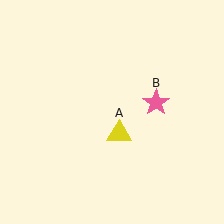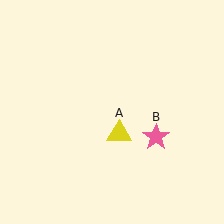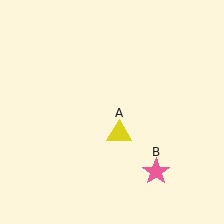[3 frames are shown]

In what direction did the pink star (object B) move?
The pink star (object B) moved down.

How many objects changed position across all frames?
1 object changed position: pink star (object B).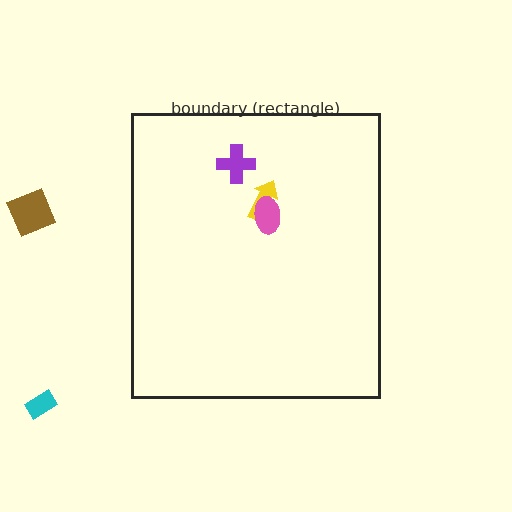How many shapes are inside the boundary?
3 inside, 2 outside.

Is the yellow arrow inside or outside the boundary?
Inside.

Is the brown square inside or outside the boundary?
Outside.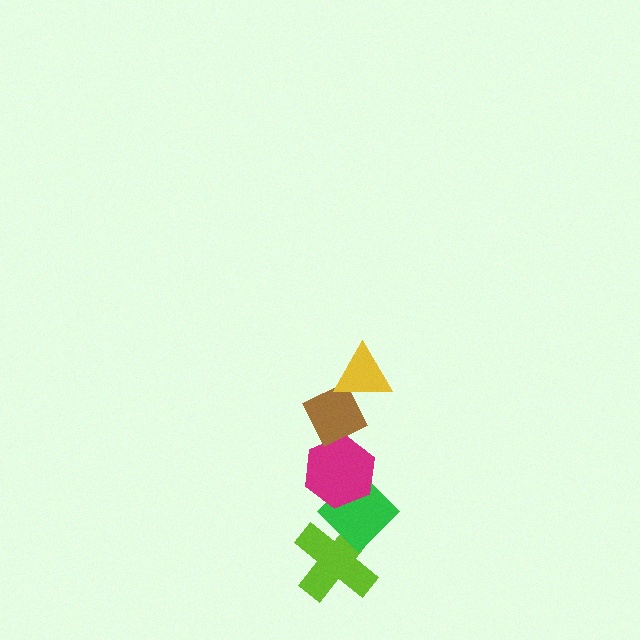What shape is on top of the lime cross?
The green diamond is on top of the lime cross.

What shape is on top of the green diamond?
The magenta hexagon is on top of the green diamond.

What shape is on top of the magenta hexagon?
The brown diamond is on top of the magenta hexagon.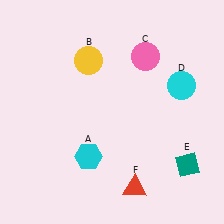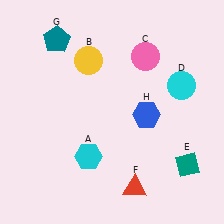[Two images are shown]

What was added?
A teal pentagon (G), a blue hexagon (H) were added in Image 2.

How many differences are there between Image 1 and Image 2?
There are 2 differences between the two images.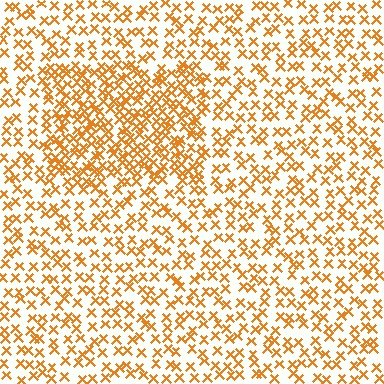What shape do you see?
I see a rectangle.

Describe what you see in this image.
The image contains small orange elements arranged at two different densities. A rectangle-shaped region is visible where the elements are more densely packed than the surrounding area.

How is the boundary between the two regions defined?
The boundary is defined by a change in element density (approximately 1.9x ratio). All elements are the same color, size, and shape.